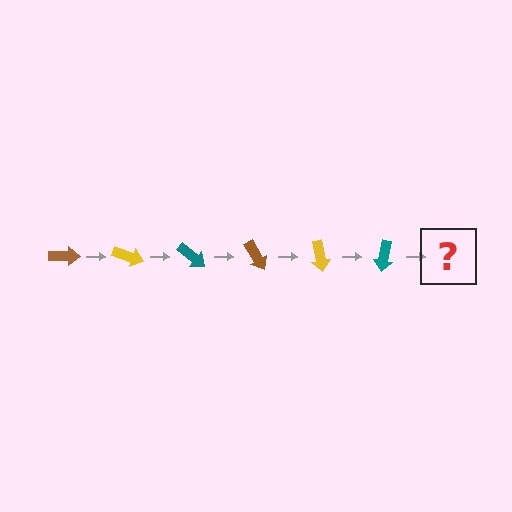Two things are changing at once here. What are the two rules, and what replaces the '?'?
The two rules are that it rotates 20 degrees each step and the color cycles through brown, yellow, and teal. The '?' should be a brown arrow, rotated 120 degrees from the start.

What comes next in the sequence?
The next element should be a brown arrow, rotated 120 degrees from the start.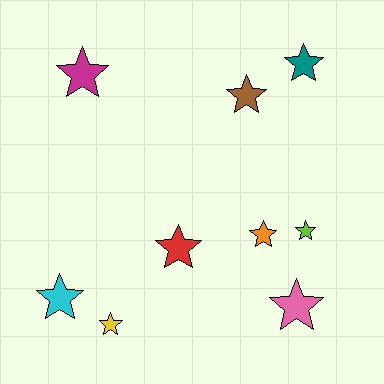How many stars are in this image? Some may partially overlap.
There are 9 stars.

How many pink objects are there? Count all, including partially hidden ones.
There is 1 pink object.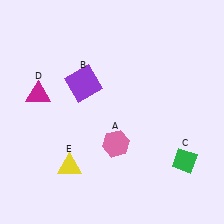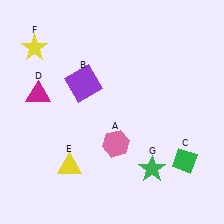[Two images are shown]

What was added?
A yellow star (F), a green star (G) were added in Image 2.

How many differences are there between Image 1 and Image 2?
There are 2 differences between the two images.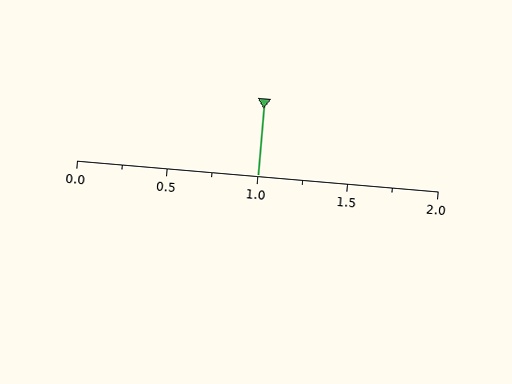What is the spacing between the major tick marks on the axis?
The major ticks are spaced 0.5 apart.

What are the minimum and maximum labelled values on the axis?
The axis runs from 0.0 to 2.0.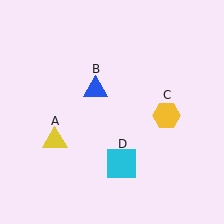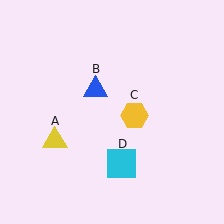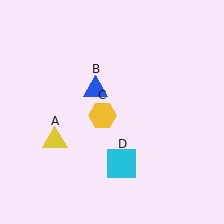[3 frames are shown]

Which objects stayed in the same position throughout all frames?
Yellow triangle (object A) and blue triangle (object B) and cyan square (object D) remained stationary.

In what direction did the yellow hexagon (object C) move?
The yellow hexagon (object C) moved left.